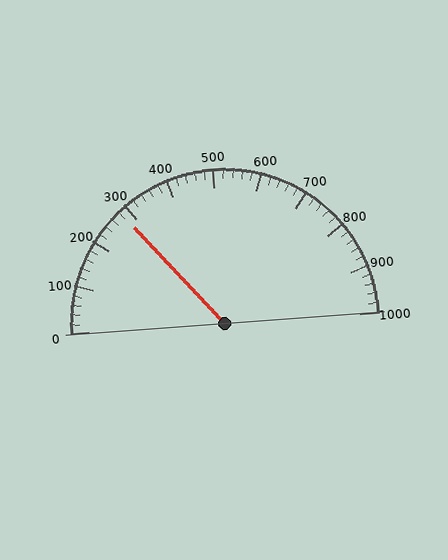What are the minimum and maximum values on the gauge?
The gauge ranges from 0 to 1000.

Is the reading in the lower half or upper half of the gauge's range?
The reading is in the lower half of the range (0 to 1000).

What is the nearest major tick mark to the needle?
The nearest major tick mark is 300.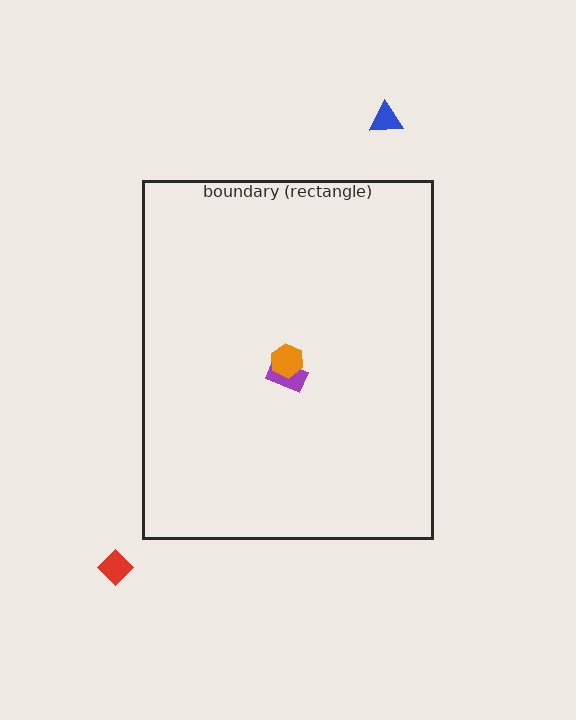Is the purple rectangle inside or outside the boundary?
Inside.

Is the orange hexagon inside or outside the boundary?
Inside.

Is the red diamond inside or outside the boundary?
Outside.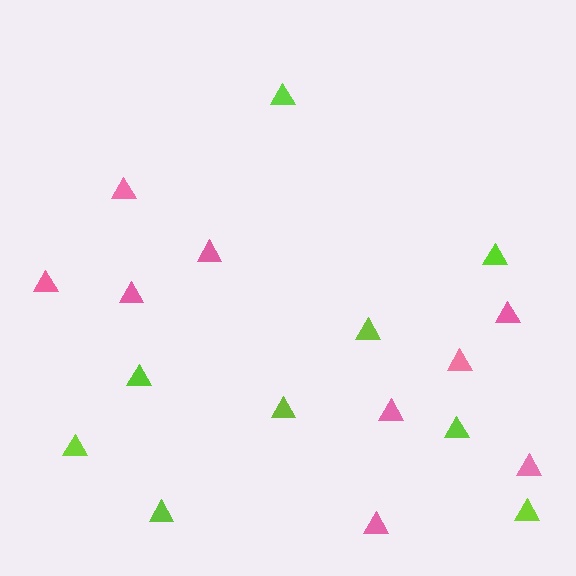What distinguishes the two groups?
There are 2 groups: one group of lime triangles (9) and one group of pink triangles (9).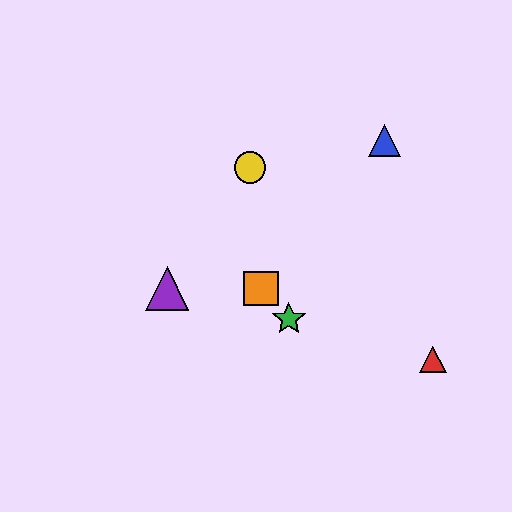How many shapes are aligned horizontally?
2 shapes (the purple triangle, the orange square) are aligned horizontally.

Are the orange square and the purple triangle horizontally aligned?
Yes, both are at y≈288.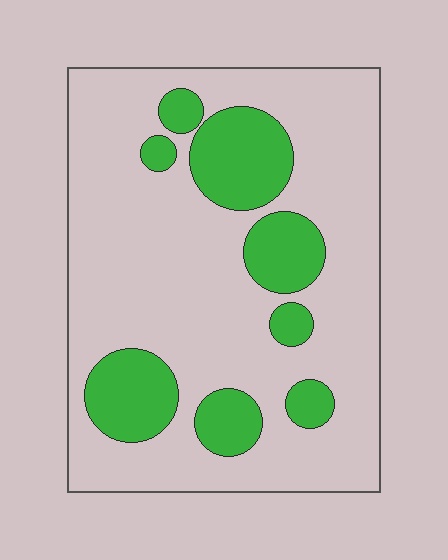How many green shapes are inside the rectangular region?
8.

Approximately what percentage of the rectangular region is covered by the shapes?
Approximately 25%.